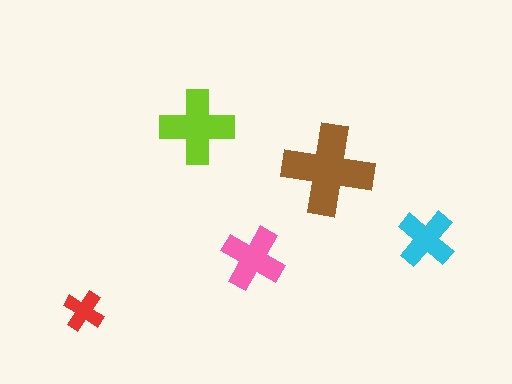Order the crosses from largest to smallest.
the brown one, the lime one, the pink one, the cyan one, the red one.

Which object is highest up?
The lime cross is topmost.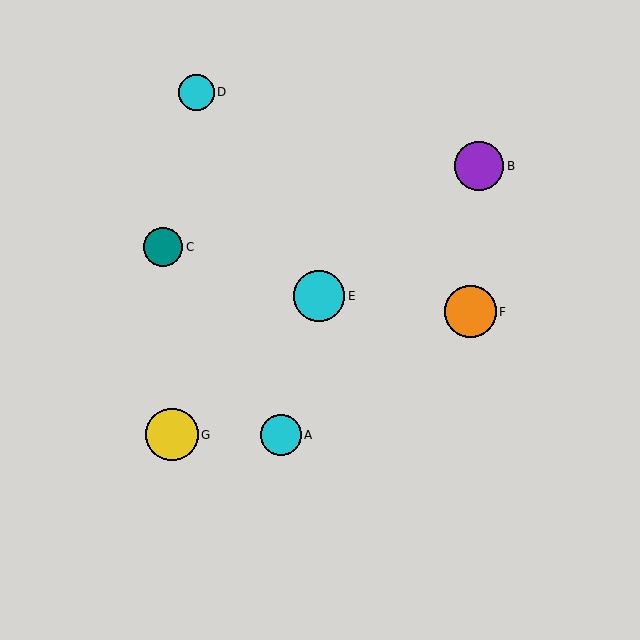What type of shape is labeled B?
Shape B is a purple circle.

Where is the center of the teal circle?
The center of the teal circle is at (163, 247).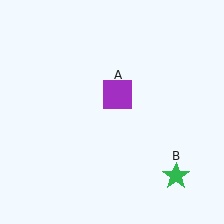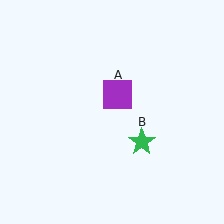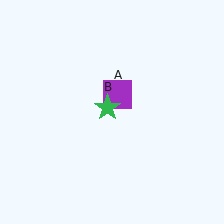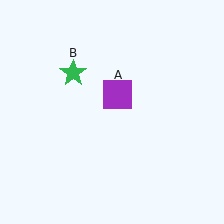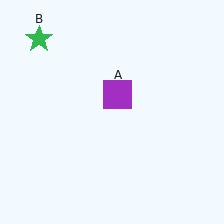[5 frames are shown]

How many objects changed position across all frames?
1 object changed position: green star (object B).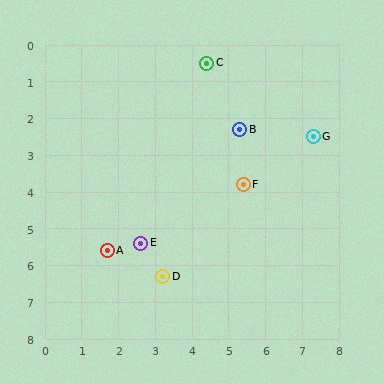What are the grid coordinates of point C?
Point C is at approximately (4.4, 0.5).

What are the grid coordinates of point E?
Point E is at approximately (2.6, 5.4).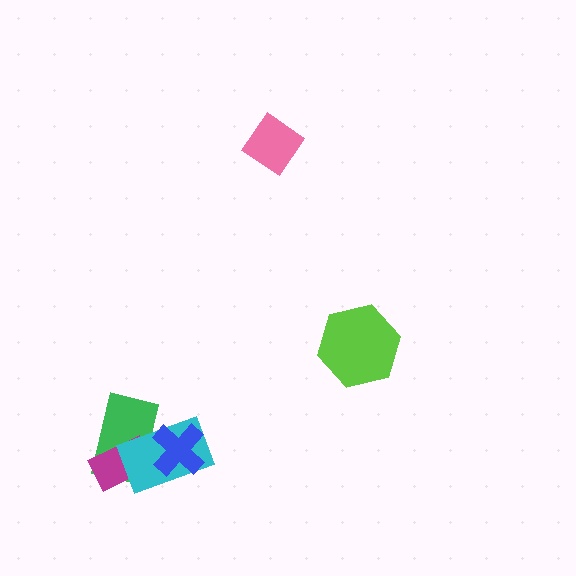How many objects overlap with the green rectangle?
3 objects overlap with the green rectangle.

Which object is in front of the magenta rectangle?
The cyan rectangle is in front of the magenta rectangle.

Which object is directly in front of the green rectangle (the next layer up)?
The magenta rectangle is directly in front of the green rectangle.